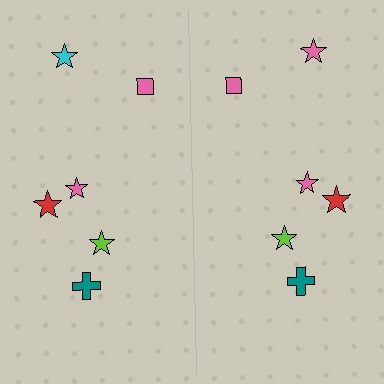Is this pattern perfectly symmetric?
No, the pattern is not perfectly symmetric. The pink star on the right side breaks the symmetry — its mirror counterpart is cyan.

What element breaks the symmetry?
The pink star on the right side breaks the symmetry — its mirror counterpart is cyan.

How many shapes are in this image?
There are 12 shapes in this image.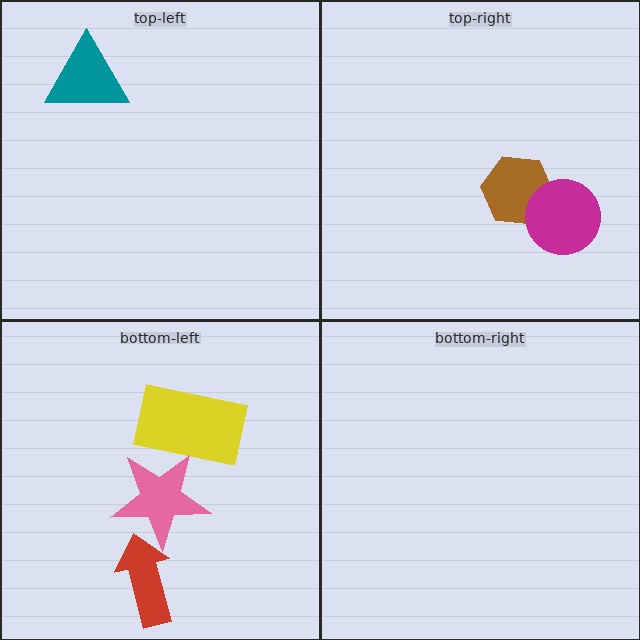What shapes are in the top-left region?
The teal triangle.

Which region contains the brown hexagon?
The top-right region.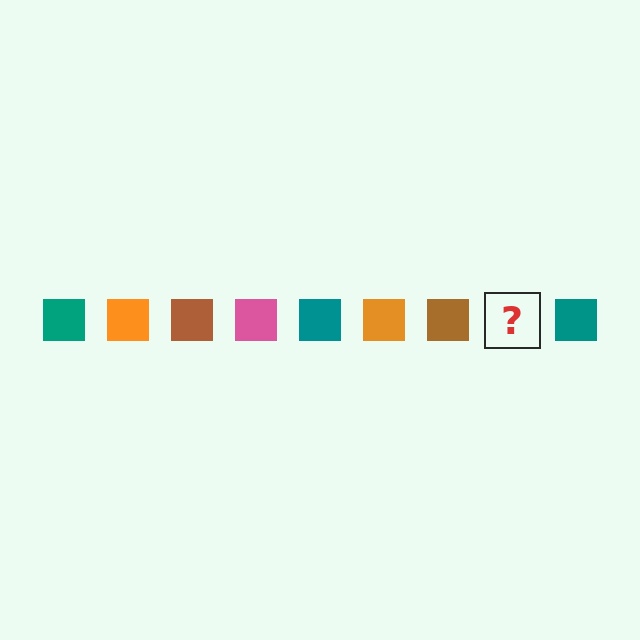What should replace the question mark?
The question mark should be replaced with a pink square.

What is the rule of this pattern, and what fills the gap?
The rule is that the pattern cycles through teal, orange, brown, pink squares. The gap should be filled with a pink square.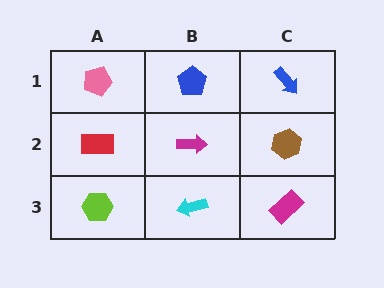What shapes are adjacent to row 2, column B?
A blue pentagon (row 1, column B), a cyan arrow (row 3, column B), a red rectangle (row 2, column A), a brown hexagon (row 2, column C).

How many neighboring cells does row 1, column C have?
2.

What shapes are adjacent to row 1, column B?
A magenta arrow (row 2, column B), a pink pentagon (row 1, column A), a blue arrow (row 1, column C).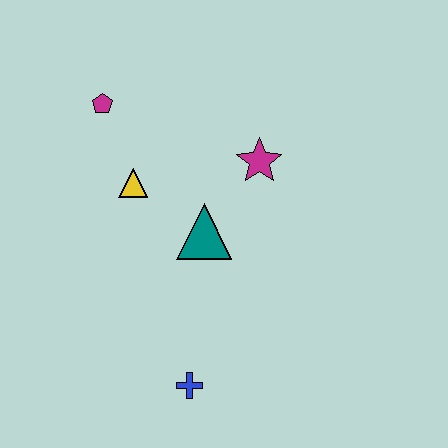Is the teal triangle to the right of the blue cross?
Yes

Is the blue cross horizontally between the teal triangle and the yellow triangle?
Yes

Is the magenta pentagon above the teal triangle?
Yes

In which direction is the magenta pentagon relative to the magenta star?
The magenta pentagon is to the left of the magenta star.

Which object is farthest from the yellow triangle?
The blue cross is farthest from the yellow triangle.